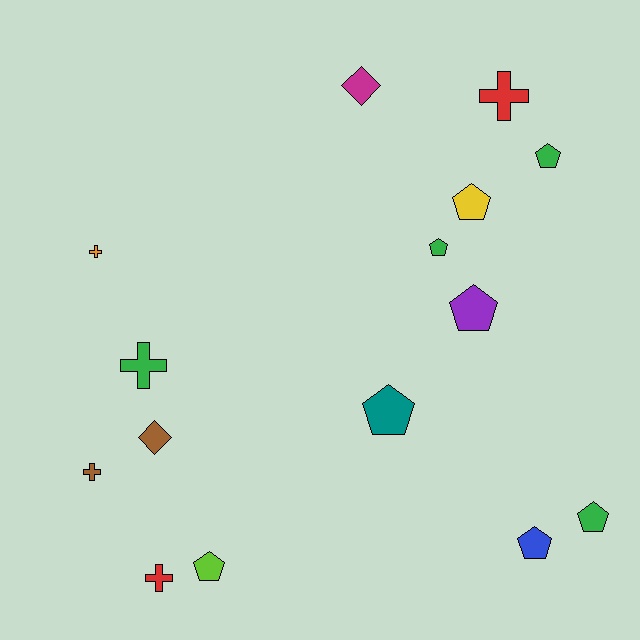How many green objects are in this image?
There are 4 green objects.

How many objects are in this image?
There are 15 objects.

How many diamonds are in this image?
There are 2 diamonds.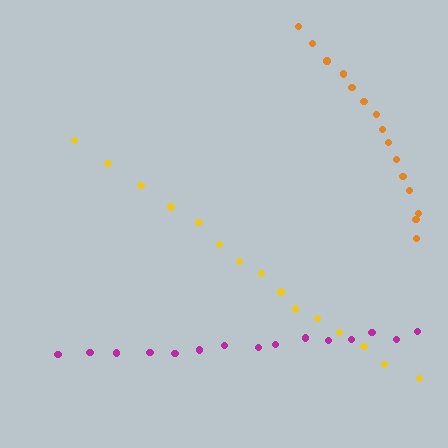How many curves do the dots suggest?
There are 3 distinct paths.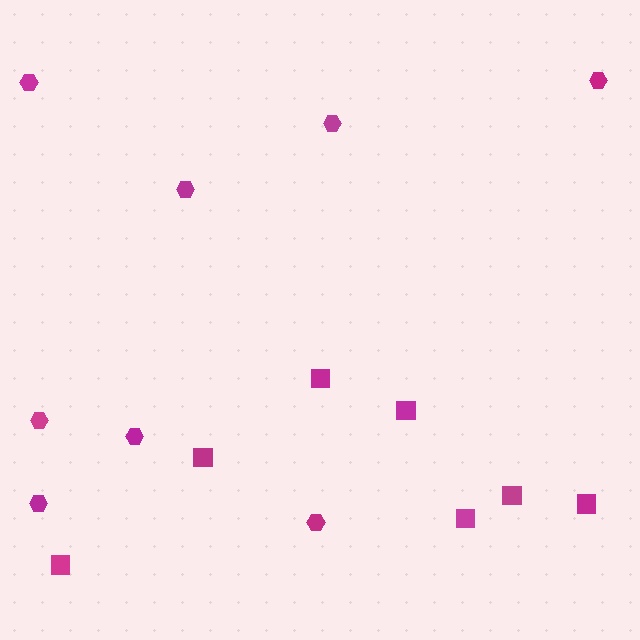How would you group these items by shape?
There are 2 groups: one group of squares (7) and one group of hexagons (8).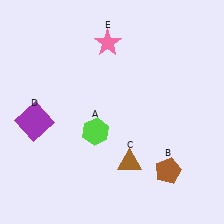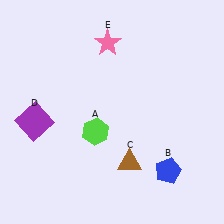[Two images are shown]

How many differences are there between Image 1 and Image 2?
There is 1 difference between the two images.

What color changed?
The pentagon (B) changed from brown in Image 1 to blue in Image 2.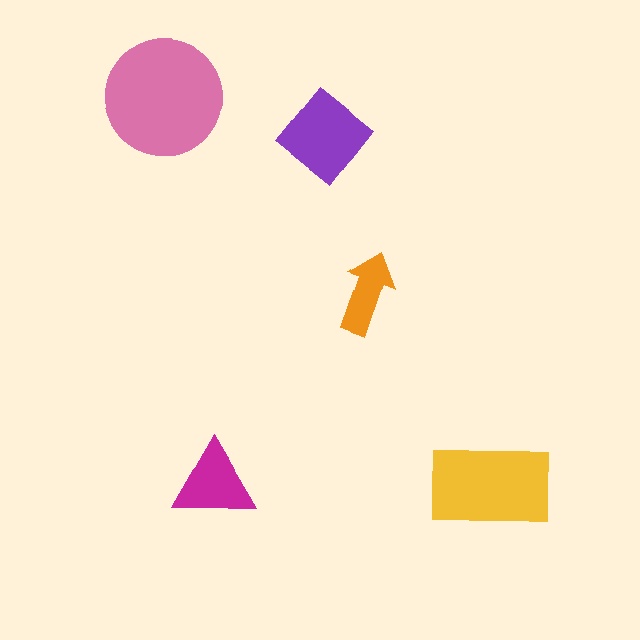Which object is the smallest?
The orange arrow.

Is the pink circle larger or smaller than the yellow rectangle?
Larger.